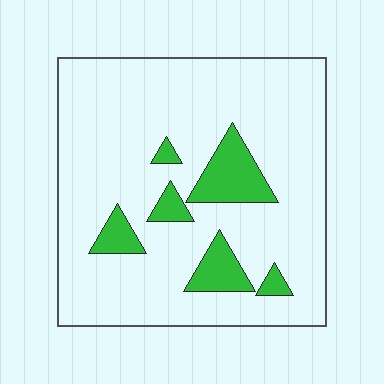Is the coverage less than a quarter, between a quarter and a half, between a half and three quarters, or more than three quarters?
Less than a quarter.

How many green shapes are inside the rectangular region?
6.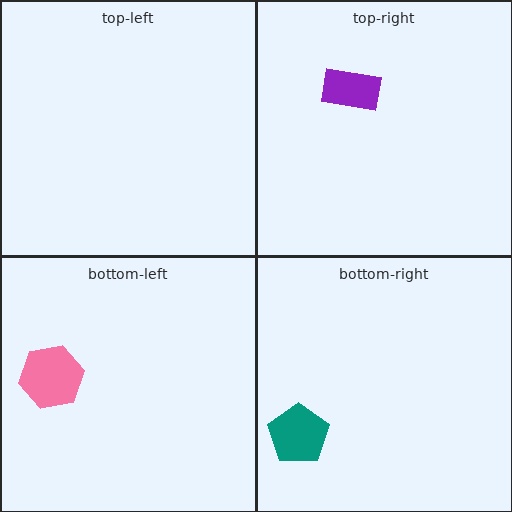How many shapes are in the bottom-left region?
1.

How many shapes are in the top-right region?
1.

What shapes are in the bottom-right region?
The teal pentagon.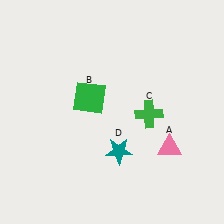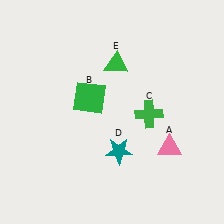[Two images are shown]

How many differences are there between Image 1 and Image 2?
There is 1 difference between the two images.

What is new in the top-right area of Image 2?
A green triangle (E) was added in the top-right area of Image 2.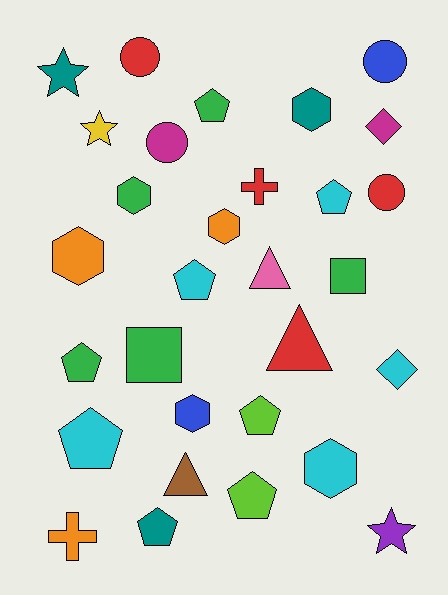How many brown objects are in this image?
There is 1 brown object.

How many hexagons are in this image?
There are 6 hexagons.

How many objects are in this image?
There are 30 objects.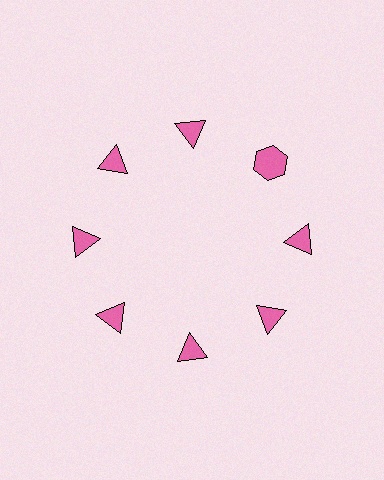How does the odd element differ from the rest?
It has a different shape: hexagon instead of triangle.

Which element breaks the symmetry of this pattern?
The pink hexagon at roughly the 2 o'clock position breaks the symmetry. All other shapes are pink triangles.